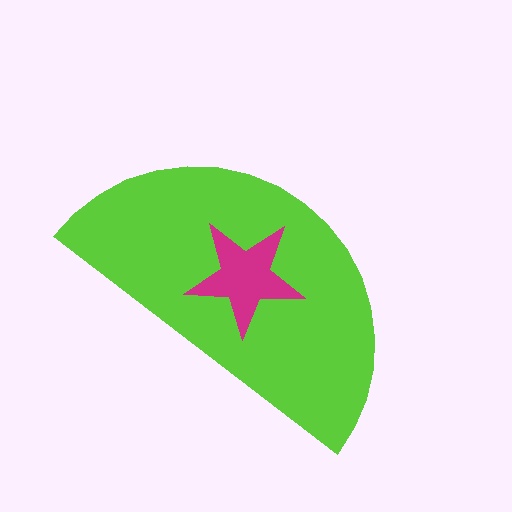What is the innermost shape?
The magenta star.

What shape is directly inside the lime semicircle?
The magenta star.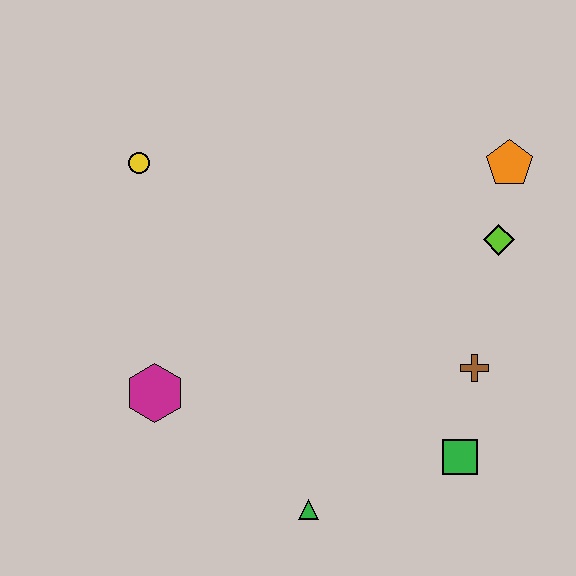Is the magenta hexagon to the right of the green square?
No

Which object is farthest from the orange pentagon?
The magenta hexagon is farthest from the orange pentagon.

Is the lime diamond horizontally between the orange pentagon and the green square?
Yes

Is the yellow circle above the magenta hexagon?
Yes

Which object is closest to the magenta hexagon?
The green triangle is closest to the magenta hexagon.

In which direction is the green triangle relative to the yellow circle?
The green triangle is below the yellow circle.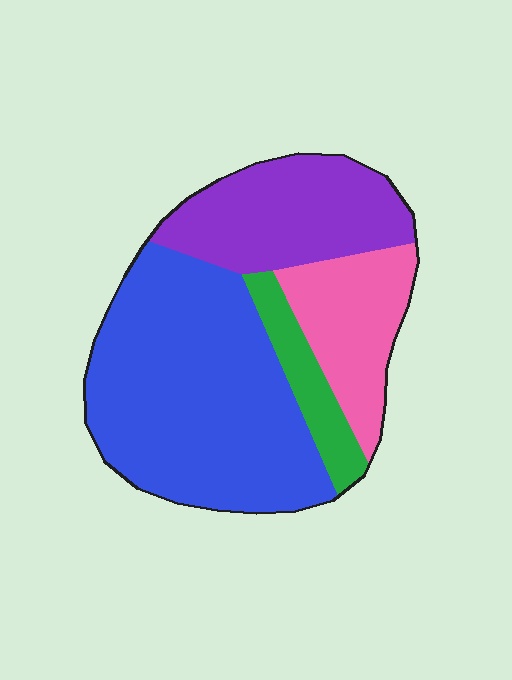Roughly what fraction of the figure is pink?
Pink takes up between a sixth and a third of the figure.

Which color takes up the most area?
Blue, at roughly 50%.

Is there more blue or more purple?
Blue.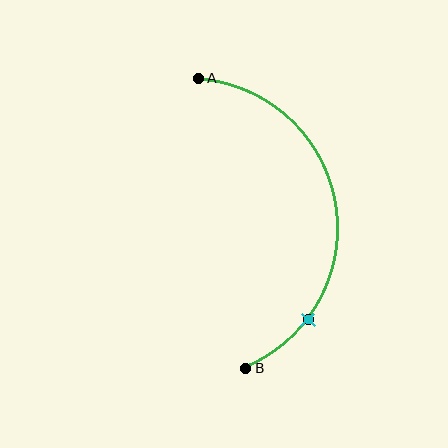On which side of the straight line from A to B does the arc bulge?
The arc bulges to the right of the straight line connecting A and B.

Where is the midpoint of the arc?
The arc midpoint is the point on the curve farthest from the straight line joining A and B. It sits to the right of that line.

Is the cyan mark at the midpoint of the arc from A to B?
No. The cyan mark lies on the arc but is closer to endpoint B. The arc midpoint would be at the point on the curve equidistant along the arc from both A and B.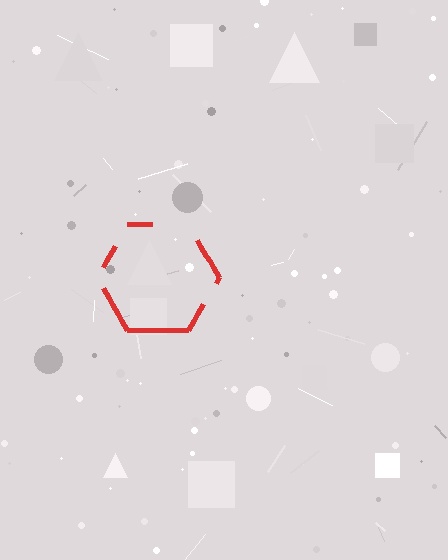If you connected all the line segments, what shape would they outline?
They would outline a hexagon.